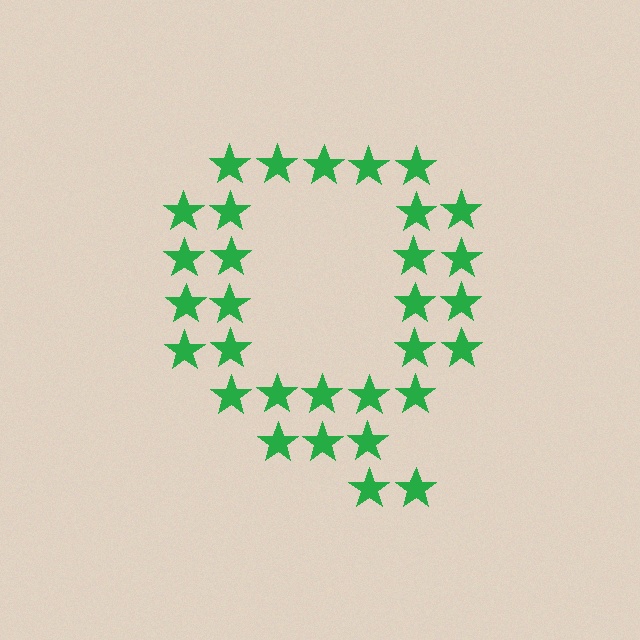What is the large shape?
The large shape is the letter Q.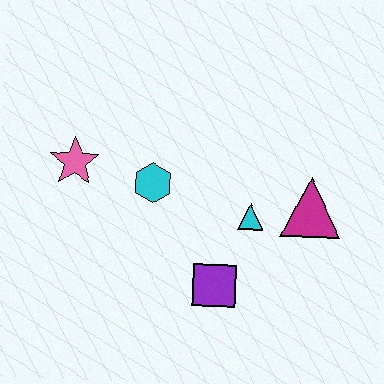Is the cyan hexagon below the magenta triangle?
No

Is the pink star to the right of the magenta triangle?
No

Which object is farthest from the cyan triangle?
The pink star is farthest from the cyan triangle.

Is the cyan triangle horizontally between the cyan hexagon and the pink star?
No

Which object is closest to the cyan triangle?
The magenta triangle is closest to the cyan triangle.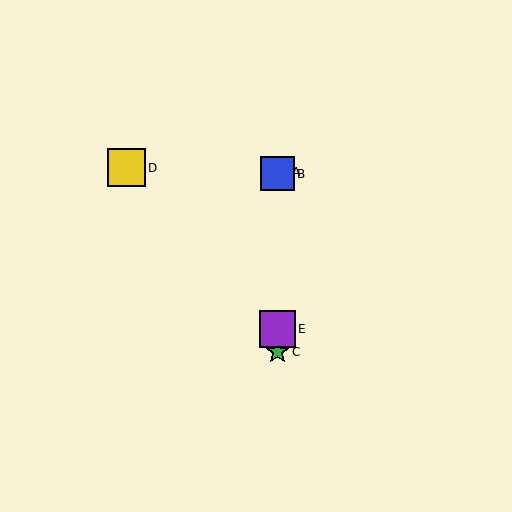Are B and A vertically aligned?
Yes, both are at x≈277.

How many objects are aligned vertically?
4 objects (A, B, C, E) are aligned vertically.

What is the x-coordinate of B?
Object B is at x≈277.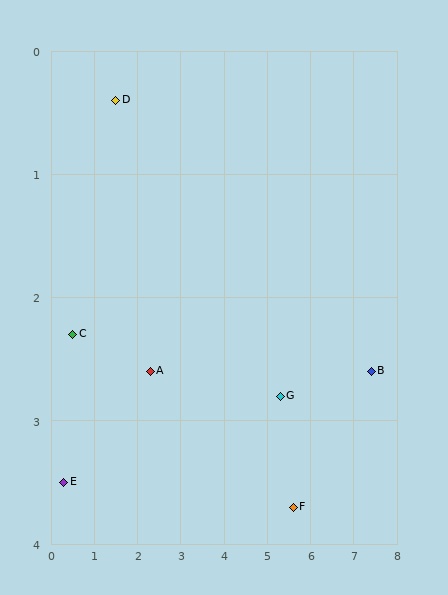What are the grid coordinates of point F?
Point F is at approximately (5.6, 3.7).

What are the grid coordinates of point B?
Point B is at approximately (7.4, 2.6).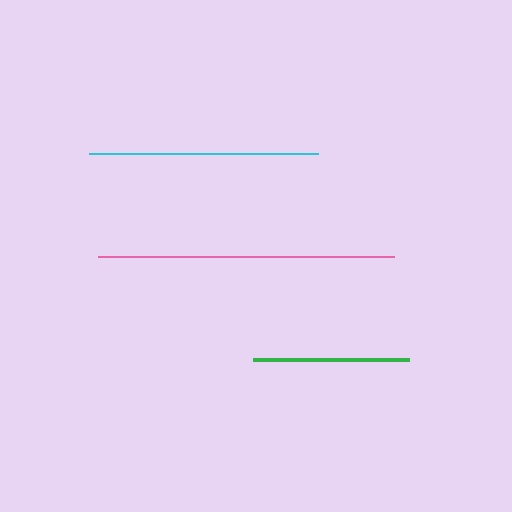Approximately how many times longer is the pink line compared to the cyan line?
The pink line is approximately 1.3 times the length of the cyan line.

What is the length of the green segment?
The green segment is approximately 156 pixels long.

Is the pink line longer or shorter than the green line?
The pink line is longer than the green line.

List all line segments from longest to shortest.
From longest to shortest: pink, cyan, green.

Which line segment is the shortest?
The green line is the shortest at approximately 156 pixels.